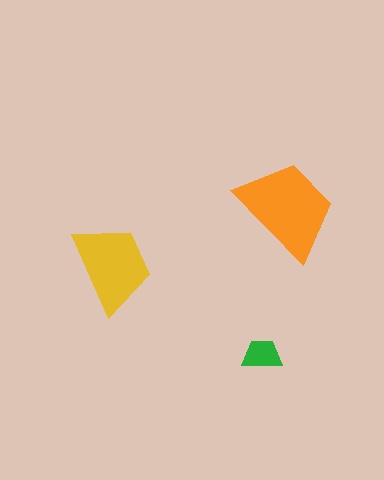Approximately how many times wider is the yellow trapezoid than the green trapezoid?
About 2 times wider.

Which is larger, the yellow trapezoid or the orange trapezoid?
The orange one.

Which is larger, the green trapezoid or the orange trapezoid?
The orange one.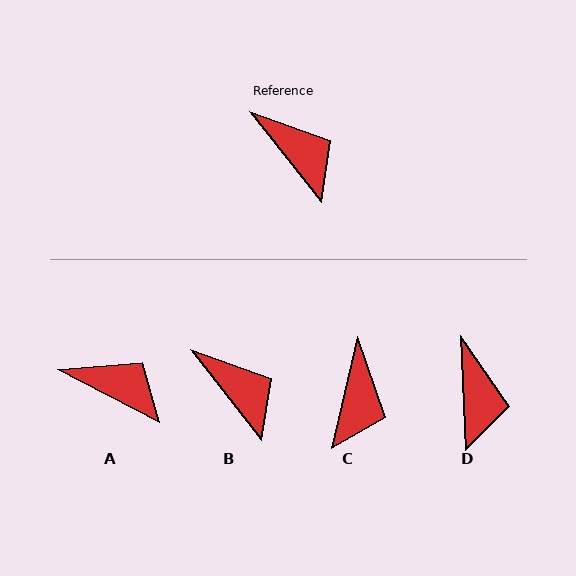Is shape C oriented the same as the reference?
No, it is off by about 52 degrees.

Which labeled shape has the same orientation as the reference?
B.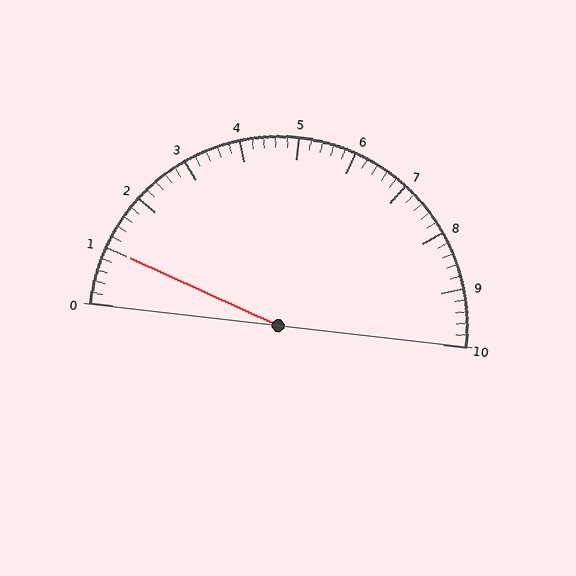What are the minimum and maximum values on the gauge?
The gauge ranges from 0 to 10.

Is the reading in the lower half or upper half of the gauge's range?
The reading is in the lower half of the range (0 to 10).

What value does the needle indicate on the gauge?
The needle indicates approximately 1.0.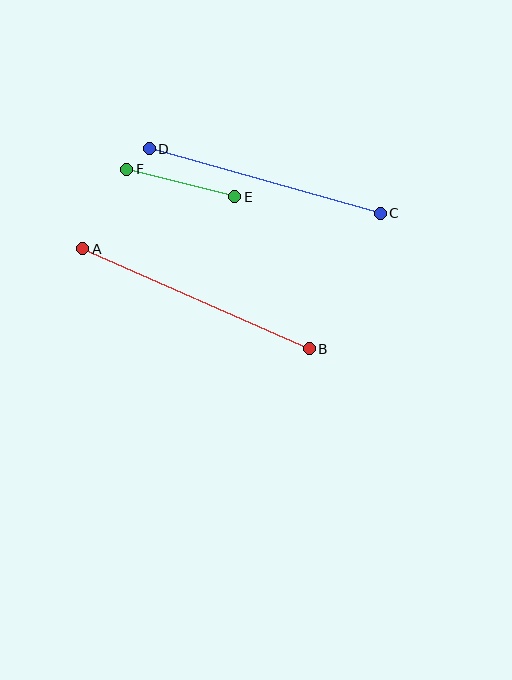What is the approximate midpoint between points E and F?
The midpoint is at approximately (181, 183) pixels.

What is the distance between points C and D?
The distance is approximately 240 pixels.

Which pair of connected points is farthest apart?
Points A and B are farthest apart.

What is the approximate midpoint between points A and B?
The midpoint is at approximately (196, 299) pixels.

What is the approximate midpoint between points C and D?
The midpoint is at approximately (265, 181) pixels.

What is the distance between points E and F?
The distance is approximately 111 pixels.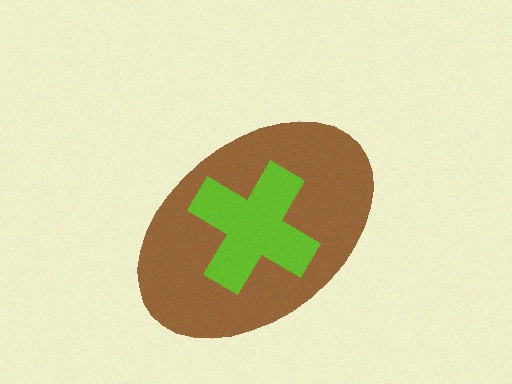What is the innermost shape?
The lime cross.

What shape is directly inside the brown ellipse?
The lime cross.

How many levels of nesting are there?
2.